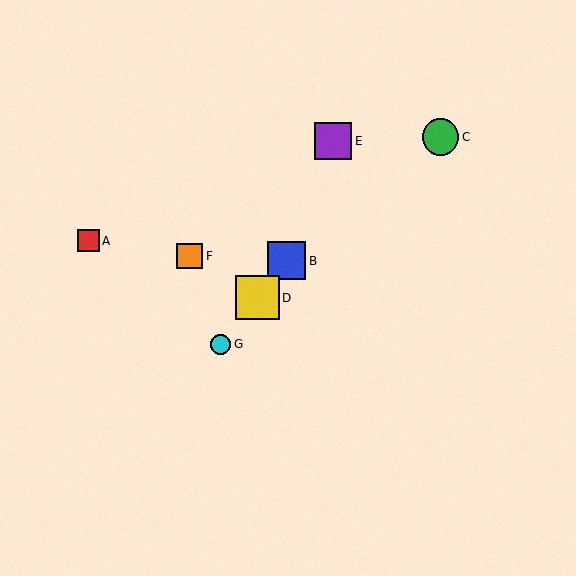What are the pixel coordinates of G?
Object G is at (221, 345).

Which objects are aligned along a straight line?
Objects B, D, G are aligned along a straight line.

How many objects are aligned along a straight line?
3 objects (B, D, G) are aligned along a straight line.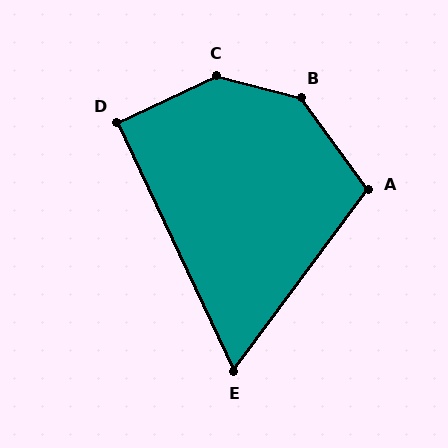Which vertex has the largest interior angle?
C, at approximately 141 degrees.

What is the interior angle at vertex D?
Approximately 89 degrees (approximately right).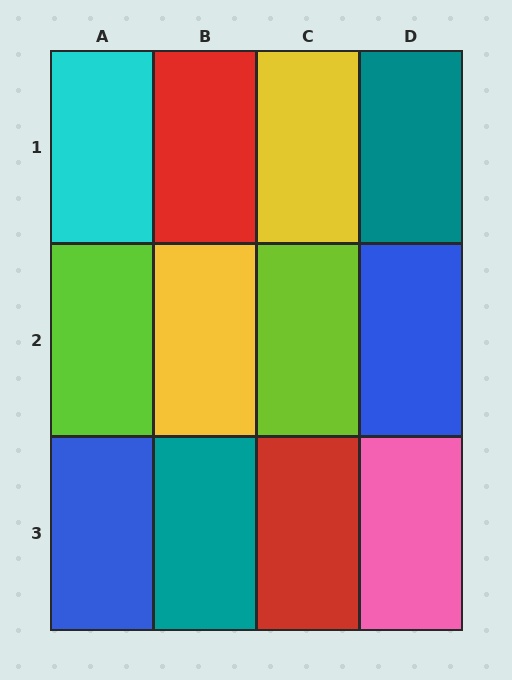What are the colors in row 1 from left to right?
Cyan, red, yellow, teal.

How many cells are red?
2 cells are red.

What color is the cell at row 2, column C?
Lime.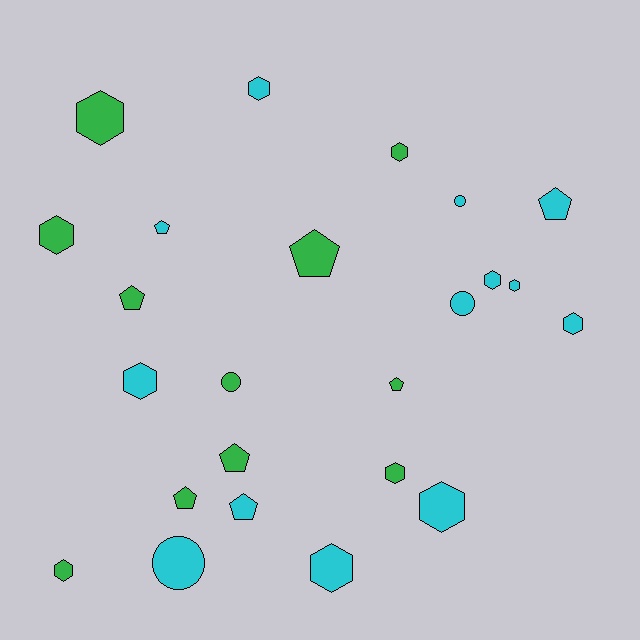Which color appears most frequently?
Cyan, with 13 objects.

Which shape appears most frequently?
Hexagon, with 12 objects.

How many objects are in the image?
There are 24 objects.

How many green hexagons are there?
There are 5 green hexagons.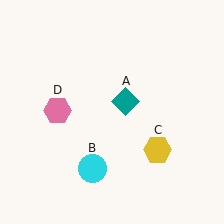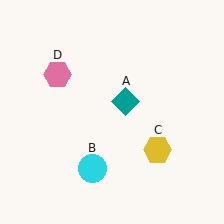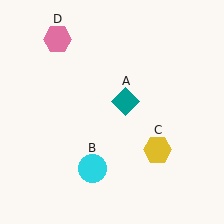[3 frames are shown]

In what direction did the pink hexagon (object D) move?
The pink hexagon (object D) moved up.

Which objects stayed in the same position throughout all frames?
Teal diamond (object A) and cyan circle (object B) and yellow hexagon (object C) remained stationary.